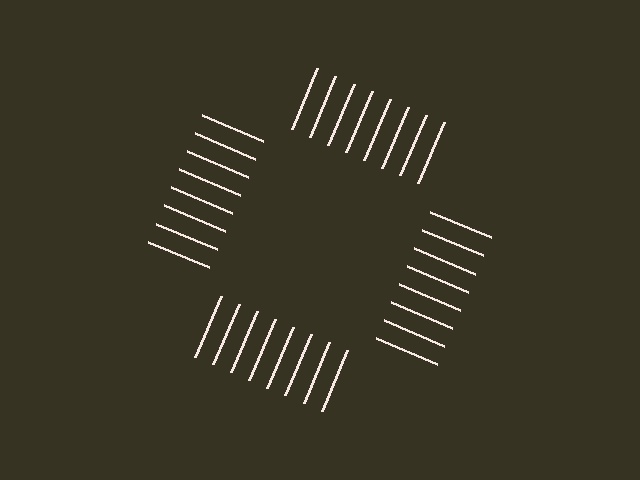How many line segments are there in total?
32 — 8 along each of the 4 edges.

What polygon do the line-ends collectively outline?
An illusory square — the line segments terminate on its edges but no continuous stroke is drawn.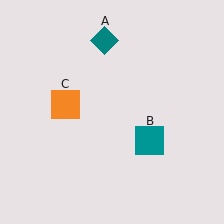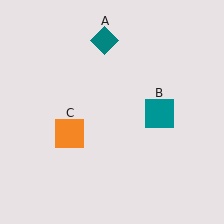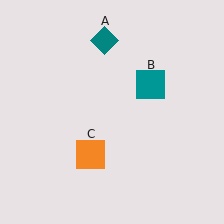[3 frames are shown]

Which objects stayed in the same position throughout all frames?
Teal diamond (object A) remained stationary.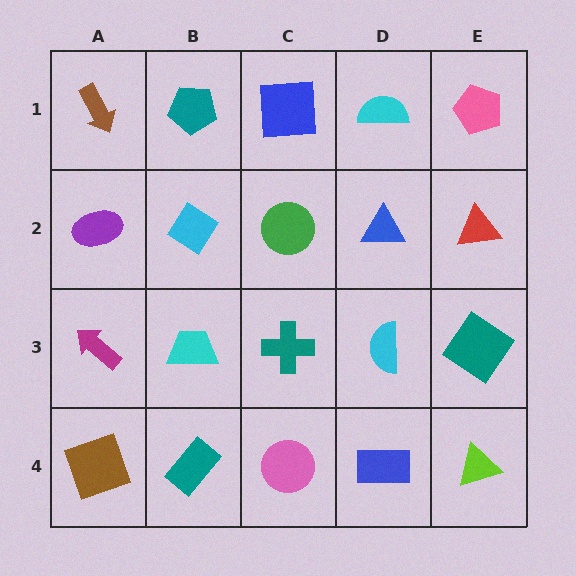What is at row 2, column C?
A green circle.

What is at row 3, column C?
A teal cross.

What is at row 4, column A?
A brown square.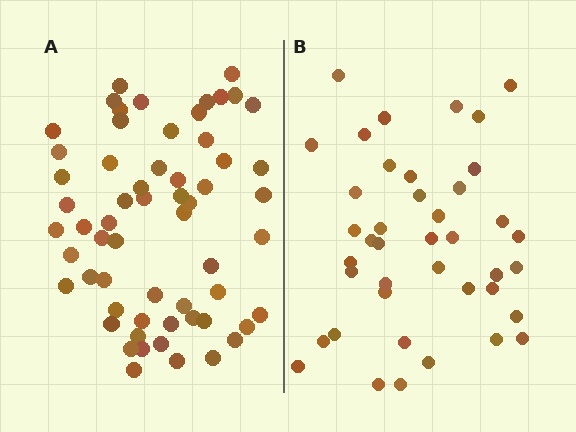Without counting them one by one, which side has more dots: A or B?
Region A (the left region) has more dots.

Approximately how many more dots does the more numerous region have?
Region A has approximately 20 more dots than region B.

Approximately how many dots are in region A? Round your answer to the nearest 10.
About 60 dots.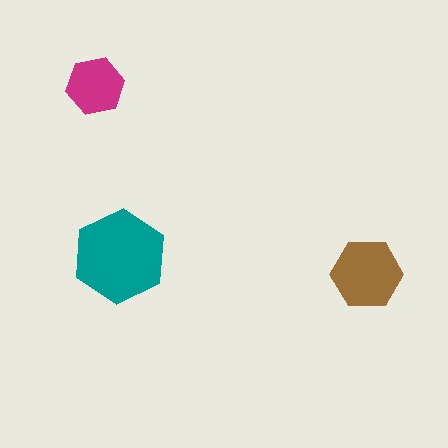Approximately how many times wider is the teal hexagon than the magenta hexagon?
About 1.5 times wider.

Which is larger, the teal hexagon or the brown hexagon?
The teal one.